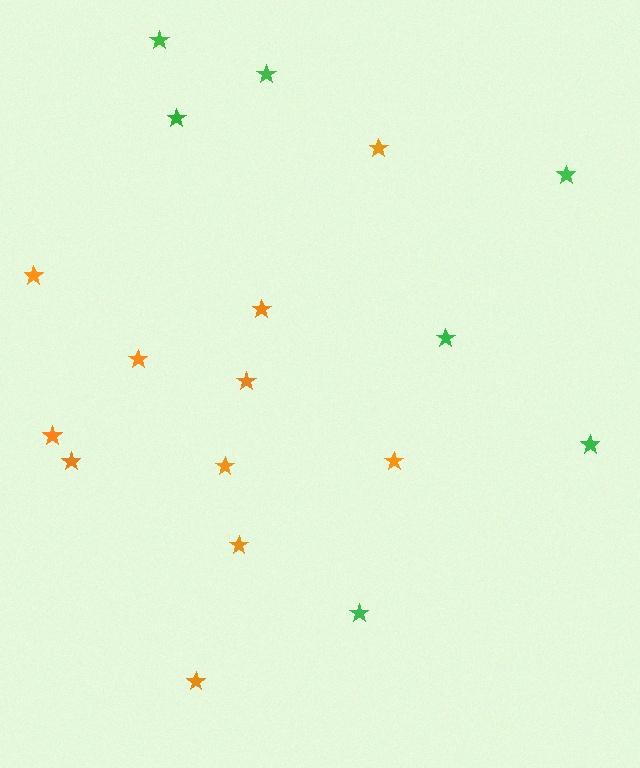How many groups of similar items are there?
There are 2 groups: one group of orange stars (11) and one group of green stars (7).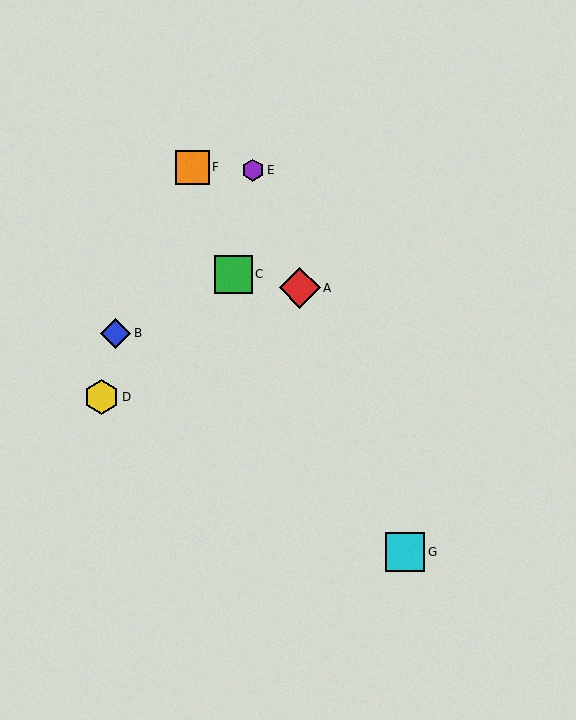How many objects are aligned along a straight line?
3 objects (A, E, G) are aligned along a straight line.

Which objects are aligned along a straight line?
Objects A, E, G are aligned along a straight line.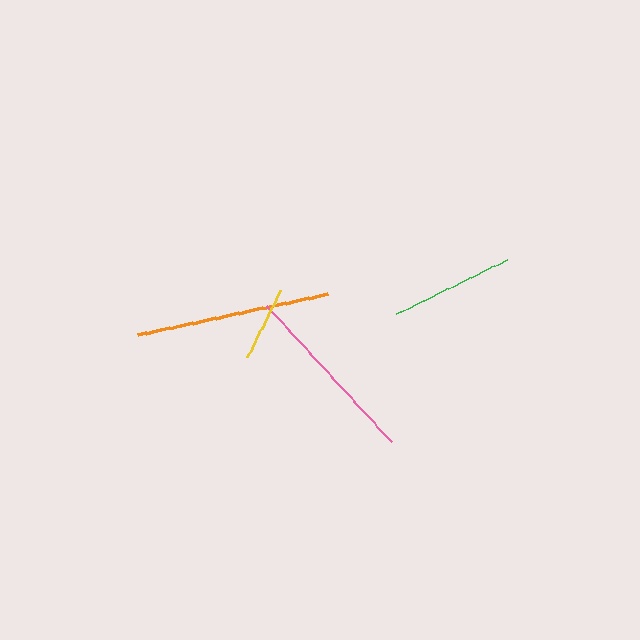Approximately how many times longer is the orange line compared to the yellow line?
The orange line is approximately 2.6 times the length of the yellow line.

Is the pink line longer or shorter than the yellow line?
The pink line is longer than the yellow line.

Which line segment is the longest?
The orange line is the longest at approximately 194 pixels.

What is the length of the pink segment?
The pink segment is approximately 185 pixels long.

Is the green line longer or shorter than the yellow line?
The green line is longer than the yellow line.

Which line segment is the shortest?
The yellow line is the shortest at approximately 75 pixels.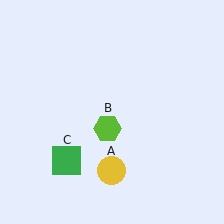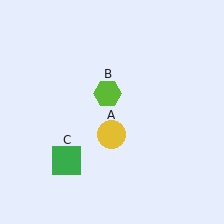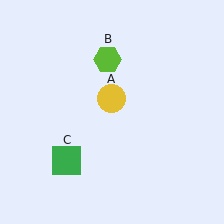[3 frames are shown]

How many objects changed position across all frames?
2 objects changed position: yellow circle (object A), lime hexagon (object B).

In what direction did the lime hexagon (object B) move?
The lime hexagon (object B) moved up.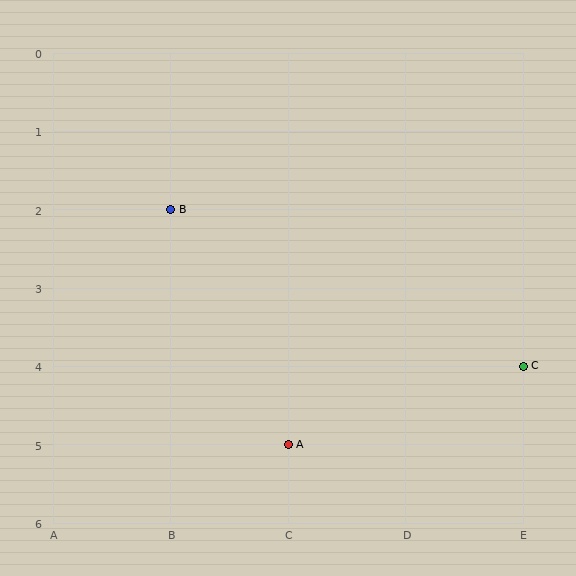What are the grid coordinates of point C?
Point C is at grid coordinates (E, 4).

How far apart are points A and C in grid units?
Points A and C are 2 columns and 1 row apart (about 2.2 grid units diagonally).